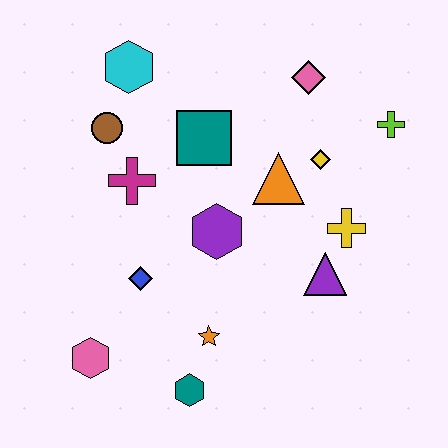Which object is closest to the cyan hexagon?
The brown circle is closest to the cyan hexagon.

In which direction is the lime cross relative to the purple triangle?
The lime cross is above the purple triangle.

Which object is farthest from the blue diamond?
The lime cross is farthest from the blue diamond.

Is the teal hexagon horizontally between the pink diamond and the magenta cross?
Yes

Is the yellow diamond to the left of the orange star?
No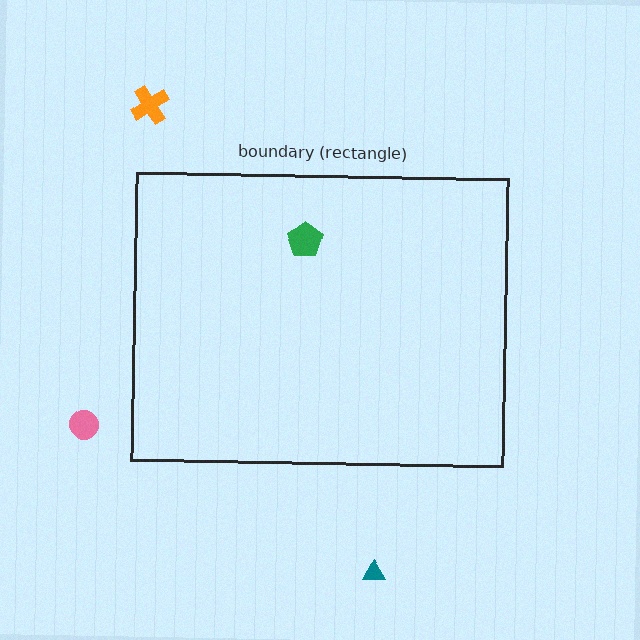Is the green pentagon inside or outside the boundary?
Inside.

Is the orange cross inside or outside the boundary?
Outside.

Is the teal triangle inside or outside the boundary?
Outside.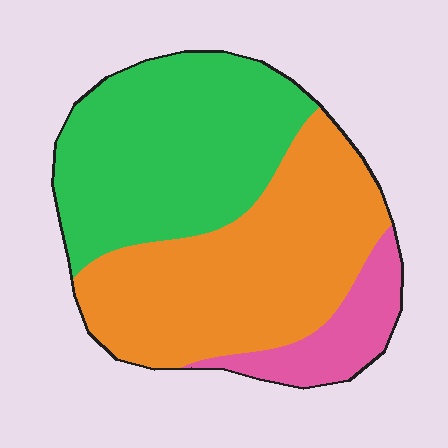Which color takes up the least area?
Pink, at roughly 10%.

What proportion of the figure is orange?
Orange covers 46% of the figure.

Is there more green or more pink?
Green.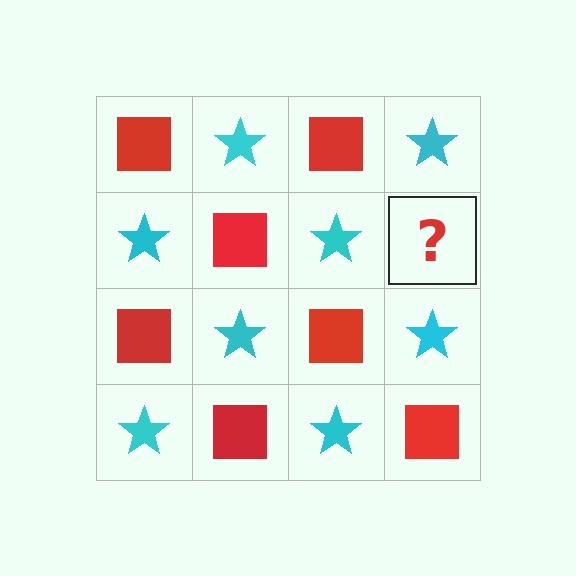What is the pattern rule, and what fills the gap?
The rule is that it alternates red square and cyan star in a checkerboard pattern. The gap should be filled with a red square.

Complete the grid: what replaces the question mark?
The question mark should be replaced with a red square.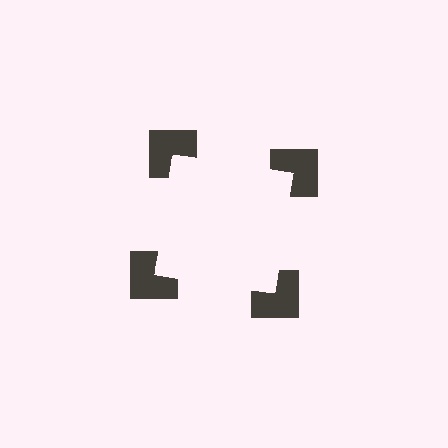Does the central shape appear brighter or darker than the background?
It typically appears slightly brighter than the background, even though no actual brightness change is drawn.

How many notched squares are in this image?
There are 4 — one at each vertex of the illusory square.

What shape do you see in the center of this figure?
An illusory square — its edges are inferred from the aligned wedge cuts in the notched squares, not physically drawn.